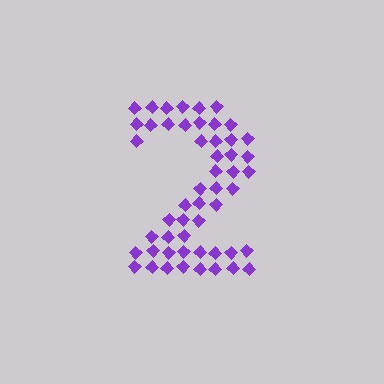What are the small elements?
The small elements are diamonds.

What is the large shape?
The large shape is the digit 2.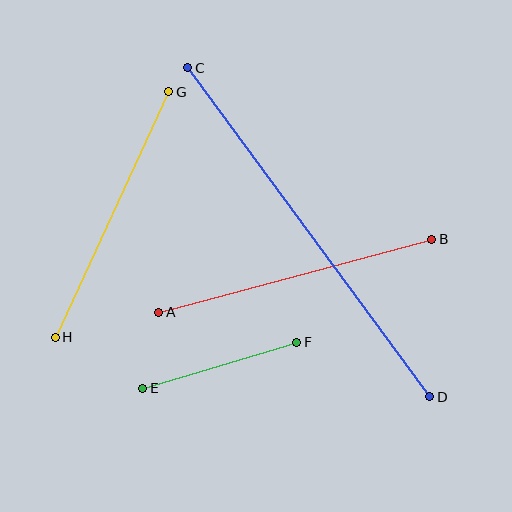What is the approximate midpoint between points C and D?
The midpoint is at approximately (309, 232) pixels.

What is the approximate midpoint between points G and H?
The midpoint is at approximately (112, 215) pixels.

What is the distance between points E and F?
The distance is approximately 161 pixels.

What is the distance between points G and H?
The distance is approximately 271 pixels.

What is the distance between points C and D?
The distance is approximately 409 pixels.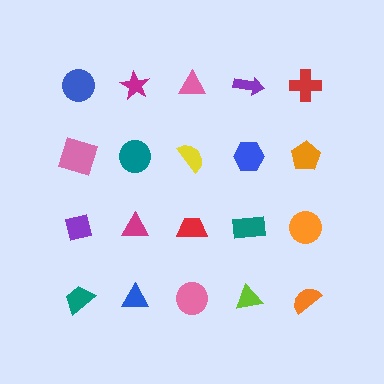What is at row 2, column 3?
A yellow semicircle.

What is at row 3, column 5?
An orange circle.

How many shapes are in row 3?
5 shapes.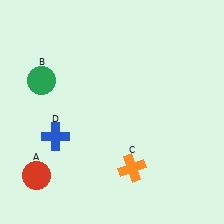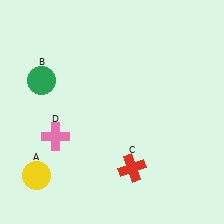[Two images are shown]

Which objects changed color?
A changed from red to yellow. C changed from orange to red. D changed from blue to pink.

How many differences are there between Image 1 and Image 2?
There are 3 differences between the two images.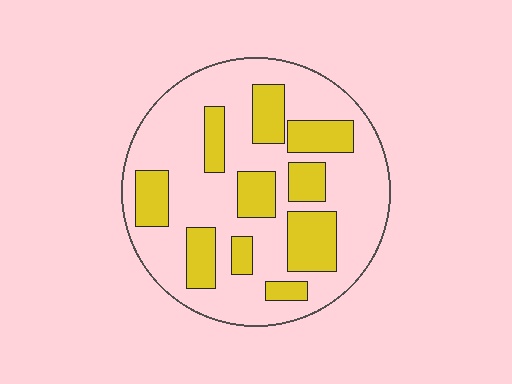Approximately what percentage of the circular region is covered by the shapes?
Approximately 30%.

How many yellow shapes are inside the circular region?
10.